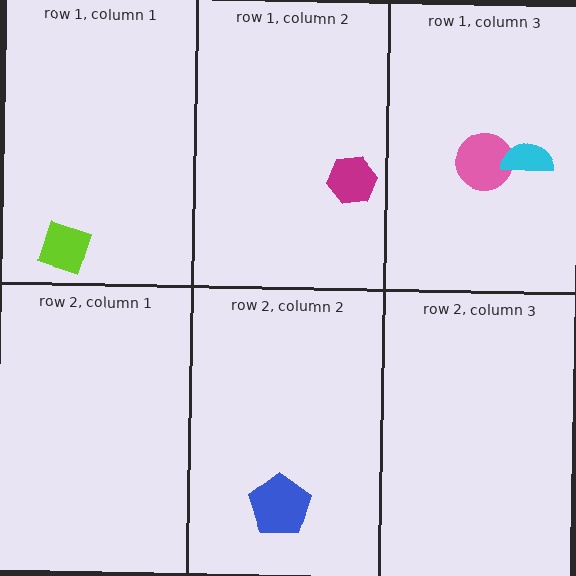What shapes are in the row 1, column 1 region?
The lime diamond.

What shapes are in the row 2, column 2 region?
The blue pentagon.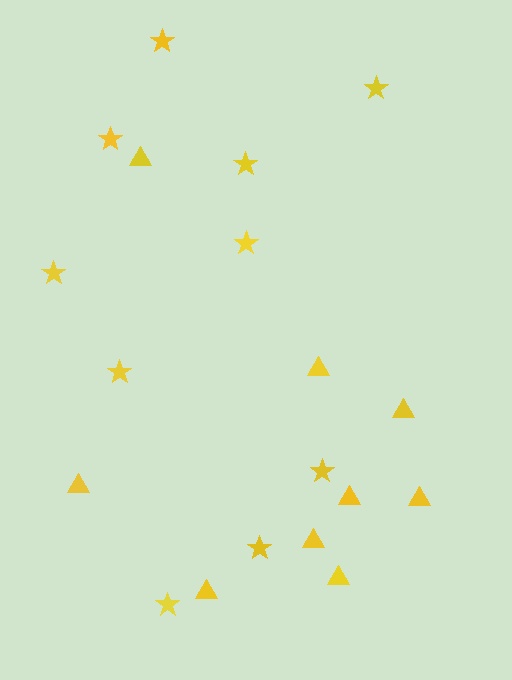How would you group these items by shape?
There are 2 groups: one group of triangles (9) and one group of stars (10).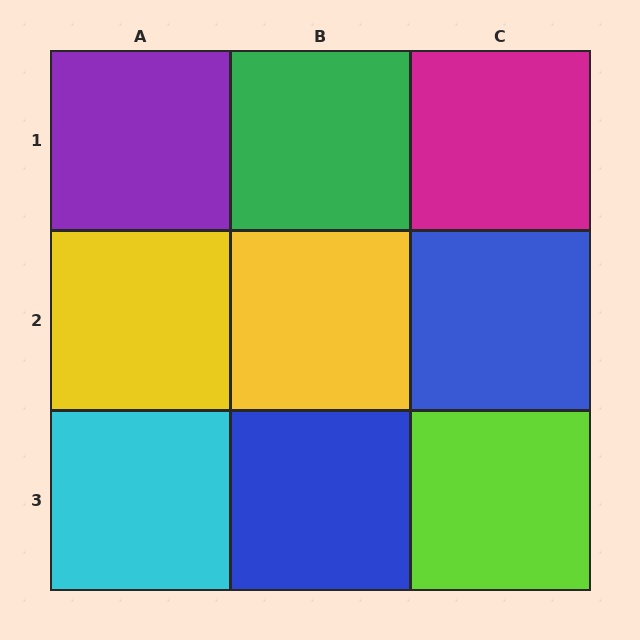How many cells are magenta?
1 cell is magenta.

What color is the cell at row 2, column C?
Blue.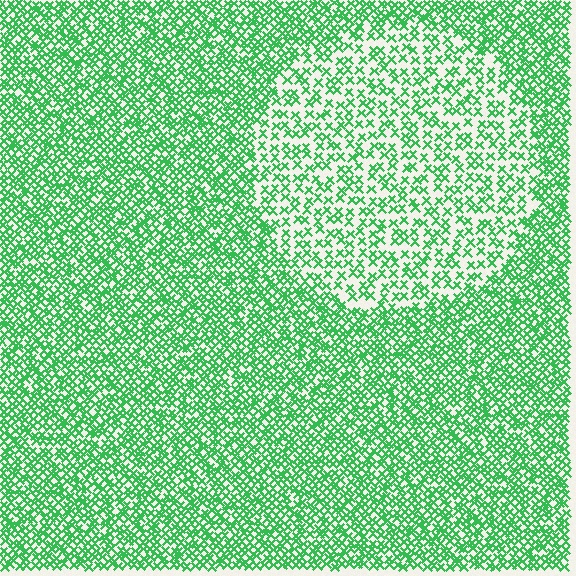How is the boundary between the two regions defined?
The boundary is defined by a change in element density (approximately 2.0x ratio). All elements are the same color, size, and shape.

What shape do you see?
I see a circle.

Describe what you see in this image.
The image contains small green elements arranged at two different densities. A circle-shaped region is visible where the elements are less densely packed than the surrounding area.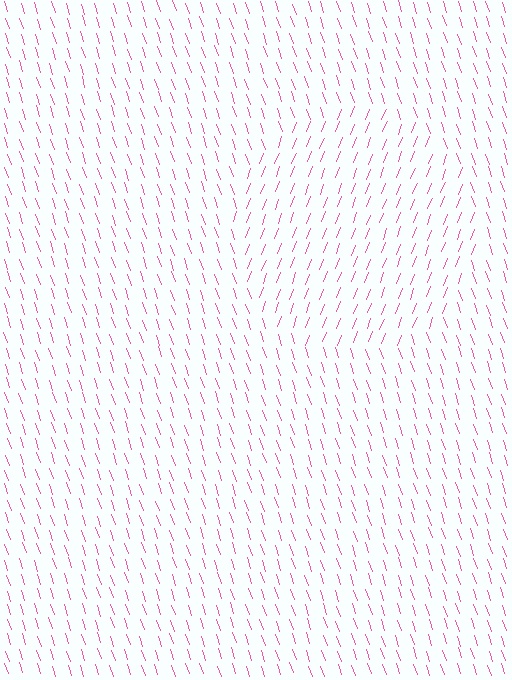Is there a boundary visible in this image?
Yes, there is a texture boundary formed by a change in line orientation.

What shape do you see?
I see a circle.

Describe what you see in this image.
The image is filled with small pink line segments. A circle region in the image has lines oriented differently from the surrounding lines, creating a visible texture boundary.